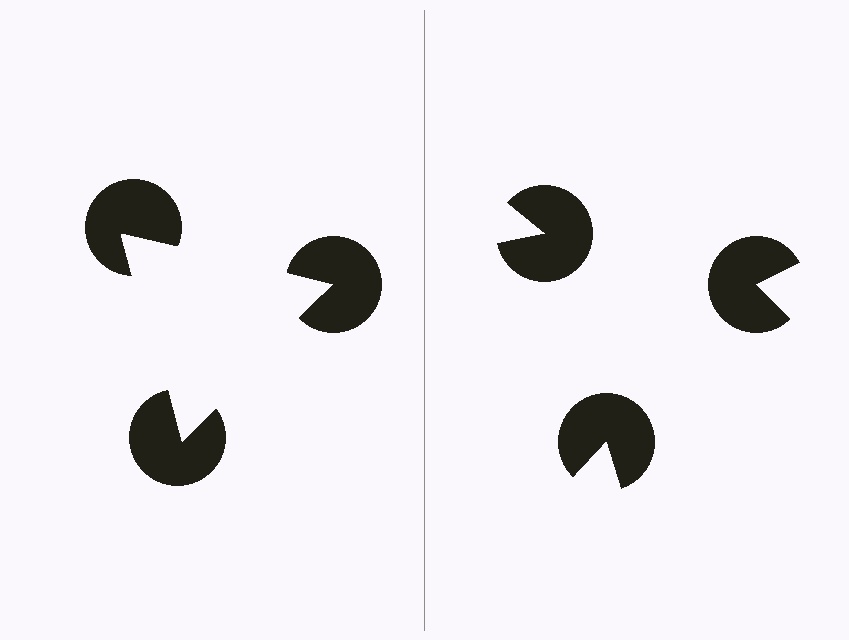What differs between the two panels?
The pac-man discs are positioned identically on both sides; only the wedge orientations differ. On the left they align to a triangle; on the right they are misaligned.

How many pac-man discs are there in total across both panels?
6 — 3 on each side.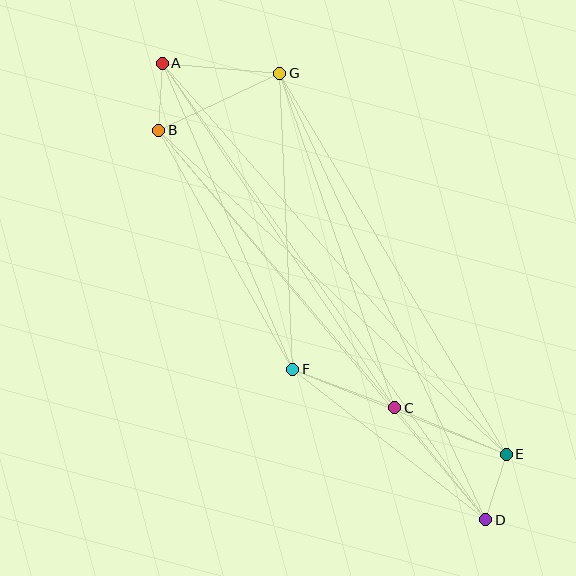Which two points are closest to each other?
Points A and B are closest to each other.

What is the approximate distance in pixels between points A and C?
The distance between A and C is approximately 416 pixels.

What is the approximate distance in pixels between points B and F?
The distance between B and F is approximately 274 pixels.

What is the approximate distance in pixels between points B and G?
The distance between B and G is approximately 134 pixels.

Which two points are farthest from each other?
Points A and D are farthest from each other.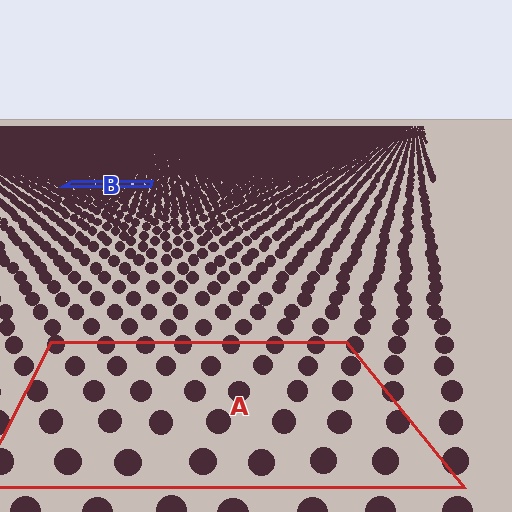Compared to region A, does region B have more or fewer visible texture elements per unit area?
Region B has more texture elements per unit area — they are packed more densely because it is farther away.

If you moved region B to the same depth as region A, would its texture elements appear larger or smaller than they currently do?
They would appear larger. At a closer depth, the same texture elements are projected at a bigger on-screen size.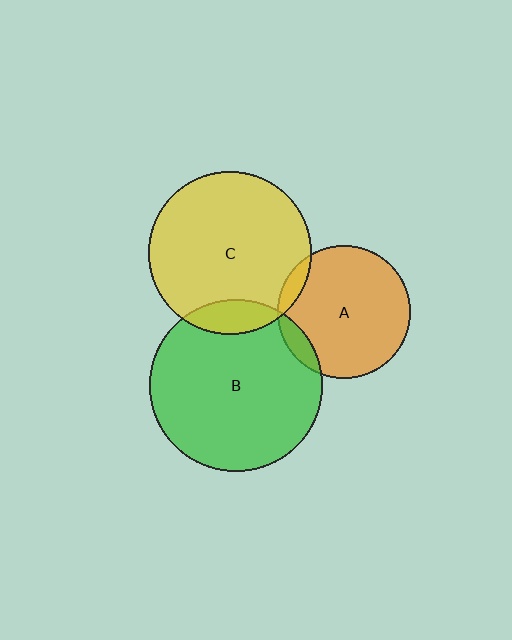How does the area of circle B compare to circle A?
Approximately 1.7 times.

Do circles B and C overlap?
Yes.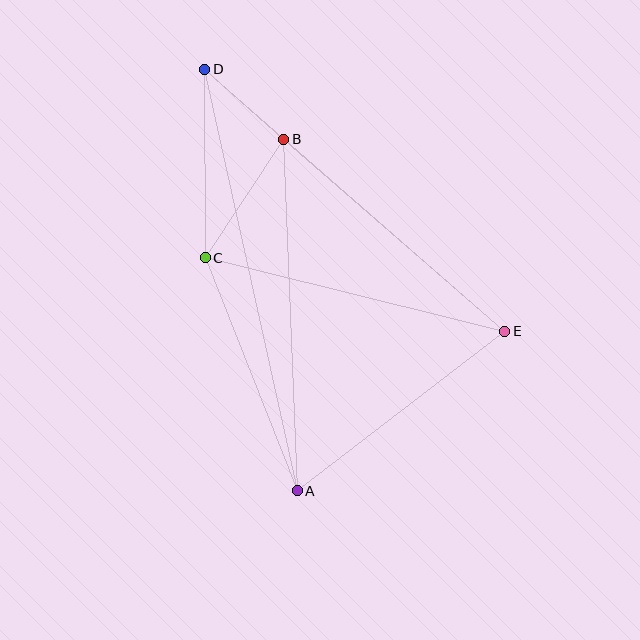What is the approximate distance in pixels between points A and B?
The distance between A and B is approximately 352 pixels.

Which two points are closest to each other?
Points B and D are closest to each other.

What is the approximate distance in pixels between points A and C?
The distance between A and C is approximately 251 pixels.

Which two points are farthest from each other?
Points A and D are farthest from each other.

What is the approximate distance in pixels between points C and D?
The distance between C and D is approximately 189 pixels.